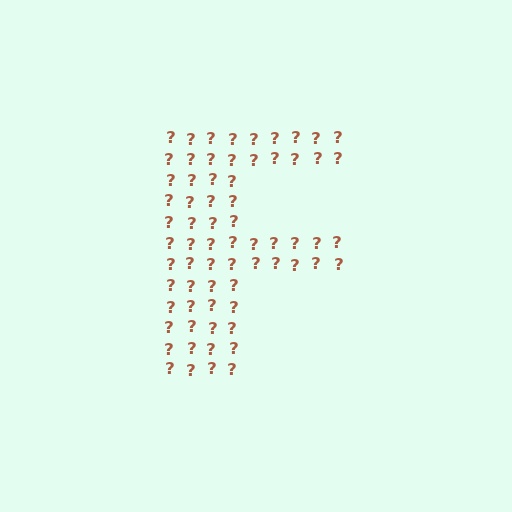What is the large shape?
The large shape is the letter F.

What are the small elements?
The small elements are question marks.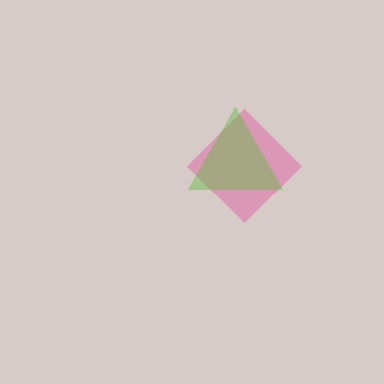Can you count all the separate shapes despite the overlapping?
Yes, there are 2 separate shapes.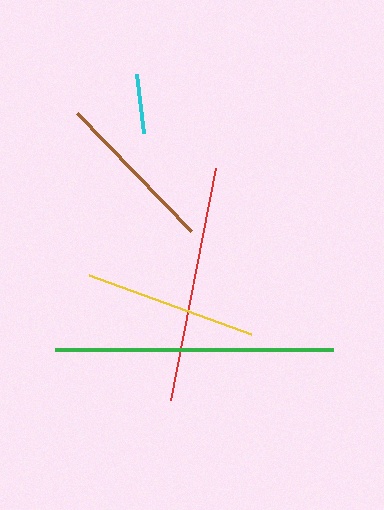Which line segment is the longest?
The green line is the longest at approximately 278 pixels.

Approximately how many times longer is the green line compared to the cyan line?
The green line is approximately 4.6 times the length of the cyan line.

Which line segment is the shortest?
The cyan line is the shortest at approximately 60 pixels.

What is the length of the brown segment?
The brown segment is approximately 164 pixels long.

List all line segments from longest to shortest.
From longest to shortest: green, red, yellow, brown, cyan.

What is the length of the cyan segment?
The cyan segment is approximately 60 pixels long.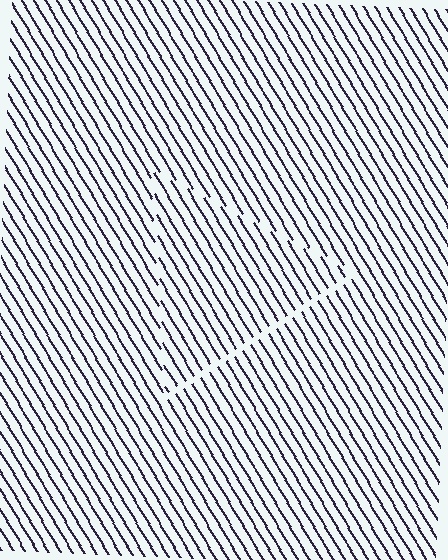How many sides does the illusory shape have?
3 sides — the line-ends trace a triangle.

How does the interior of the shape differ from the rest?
The interior of the shape contains the same grating, shifted by half a period — the contour is defined by the phase discontinuity where line-ends from the inner and outer gratings abut.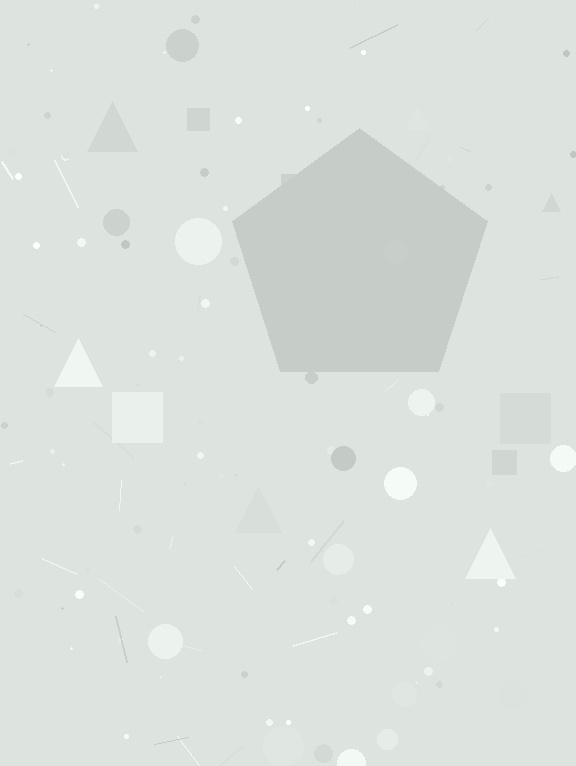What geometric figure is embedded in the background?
A pentagon is embedded in the background.